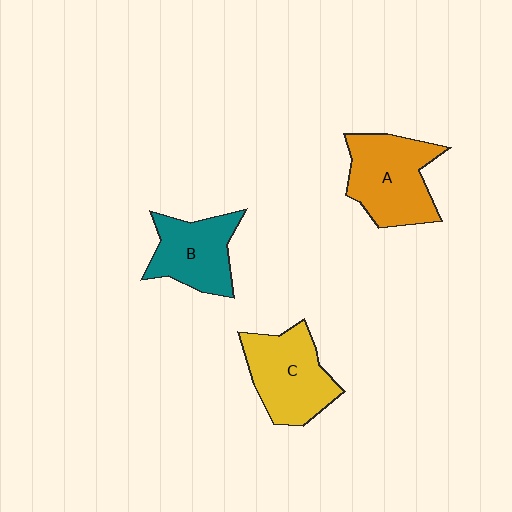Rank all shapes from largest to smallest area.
From largest to smallest: A (orange), C (yellow), B (teal).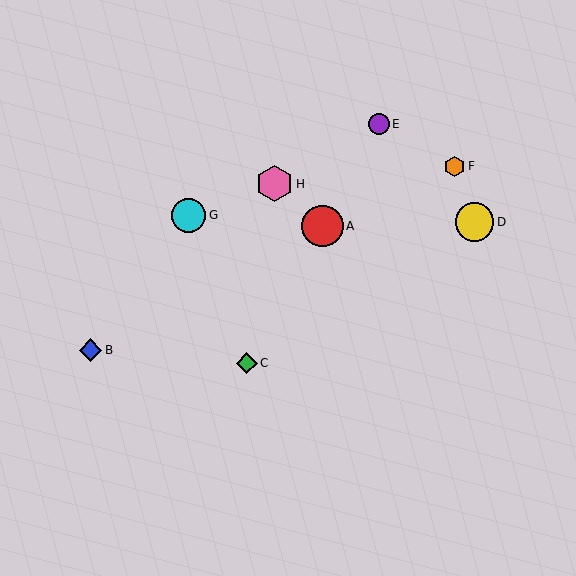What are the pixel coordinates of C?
Object C is at (247, 363).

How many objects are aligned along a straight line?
3 objects (A, C, E) are aligned along a straight line.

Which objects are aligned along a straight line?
Objects A, C, E are aligned along a straight line.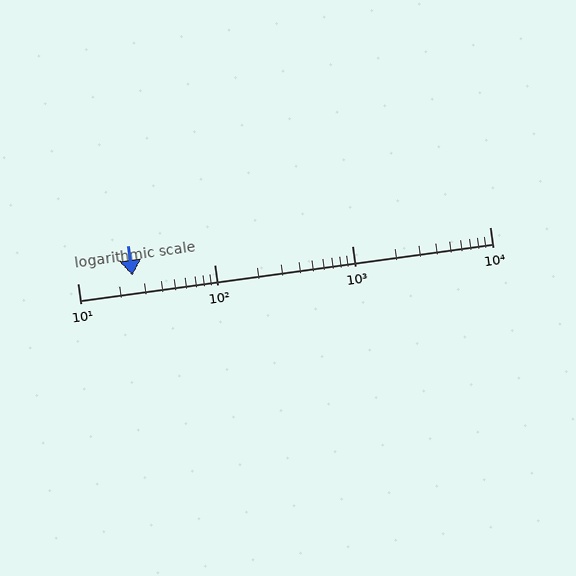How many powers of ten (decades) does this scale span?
The scale spans 3 decades, from 10 to 10000.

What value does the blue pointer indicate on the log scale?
The pointer indicates approximately 25.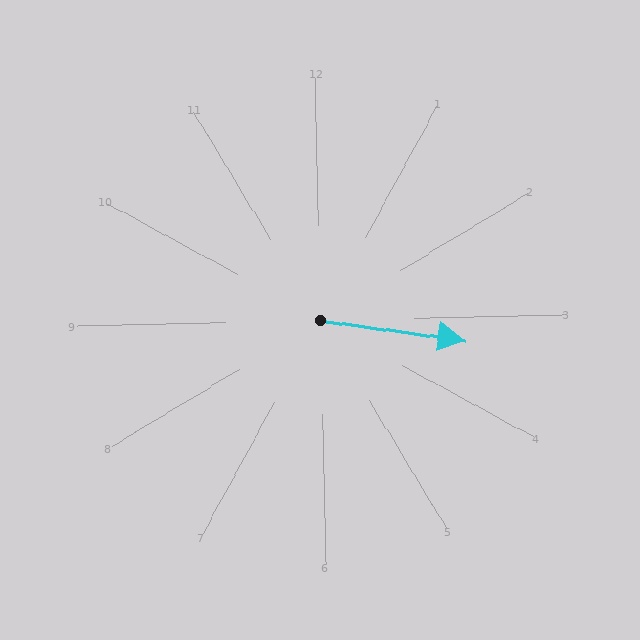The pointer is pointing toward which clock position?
Roughly 3 o'clock.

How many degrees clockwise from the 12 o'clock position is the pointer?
Approximately 99 degrees.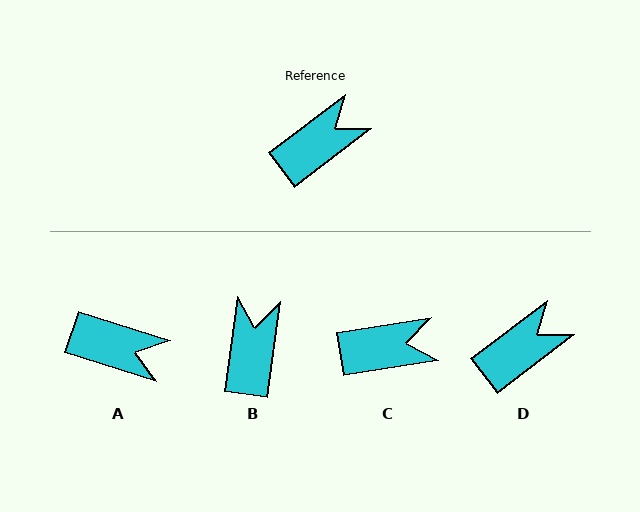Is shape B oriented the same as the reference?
No, it is off by about 45 degrees.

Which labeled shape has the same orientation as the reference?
D.